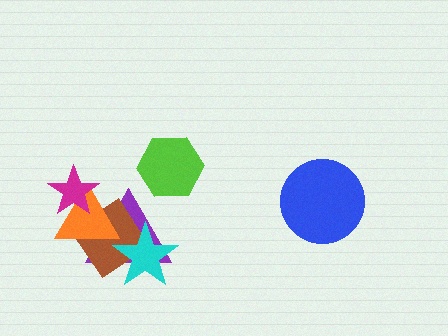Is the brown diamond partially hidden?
Yes, it is partially covered by another shape.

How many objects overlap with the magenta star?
1 object overlaps with the magenta star.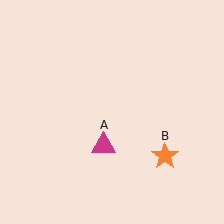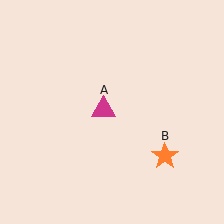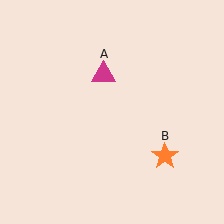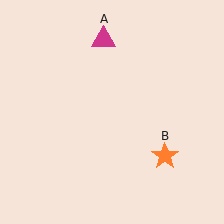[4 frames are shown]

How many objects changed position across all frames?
1 object changed position: magenta triangle (object A).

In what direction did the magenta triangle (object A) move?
The magenta triangle (object A) moved up.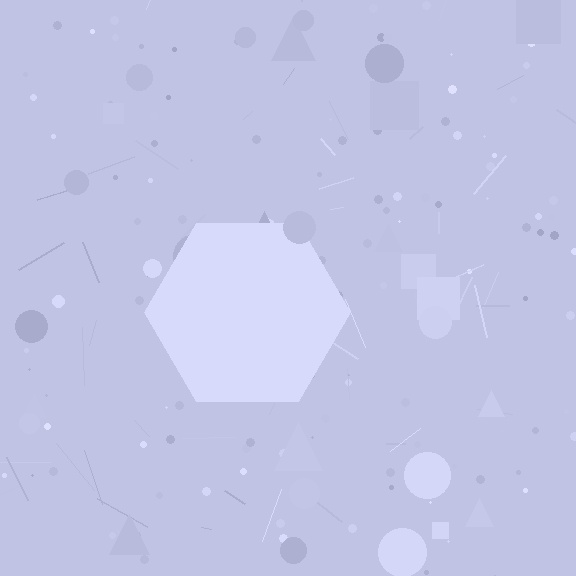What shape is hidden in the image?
A hexagon is hidden in the image.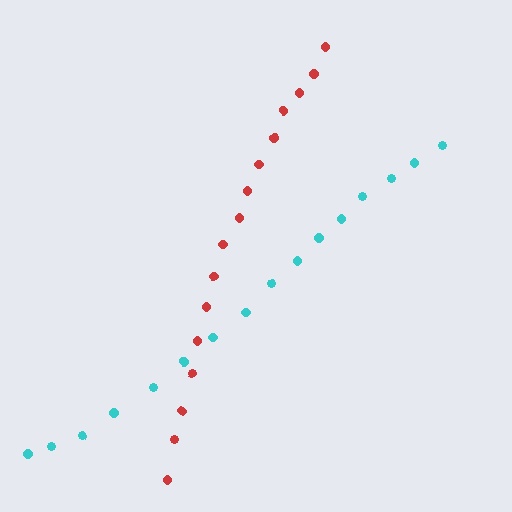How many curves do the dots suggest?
There are 2 distinct paths.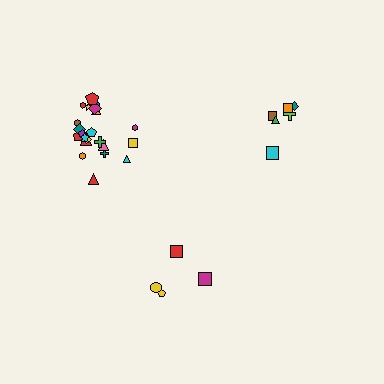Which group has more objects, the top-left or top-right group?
The top-left group.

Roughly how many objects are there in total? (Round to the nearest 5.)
Roughly 30 objects in total.